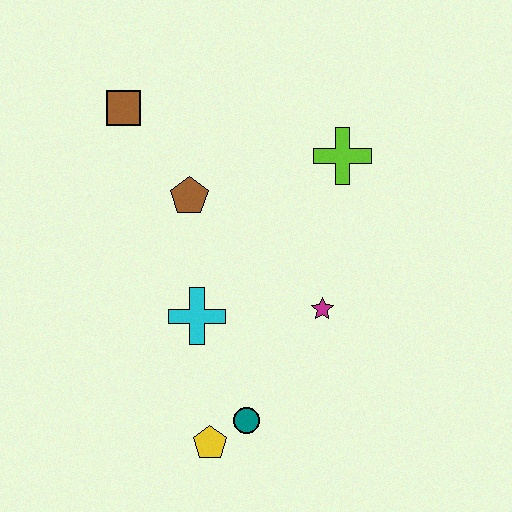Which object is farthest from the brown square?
The yellow pentagon is farthest from the brown square.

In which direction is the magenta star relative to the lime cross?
The magenta star is below the lime cross.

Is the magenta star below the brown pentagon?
Yes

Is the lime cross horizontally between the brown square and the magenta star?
No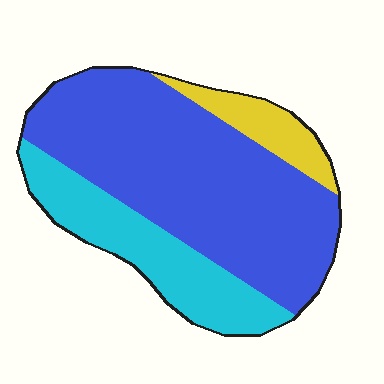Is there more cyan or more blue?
Blue.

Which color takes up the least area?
Yellow, at roughly 10%.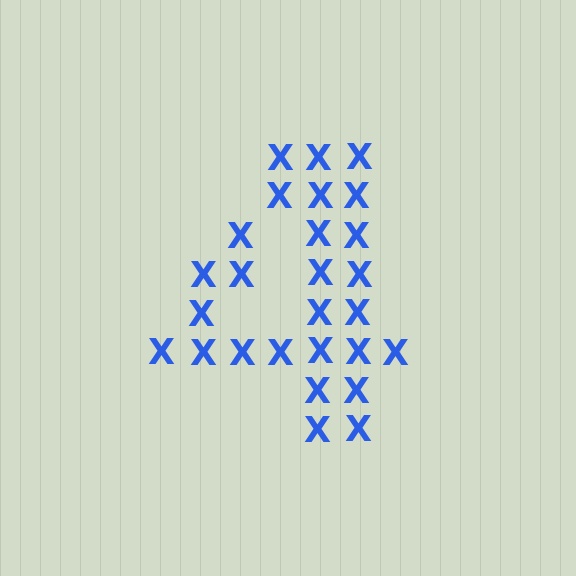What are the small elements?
The small elements are letter X's.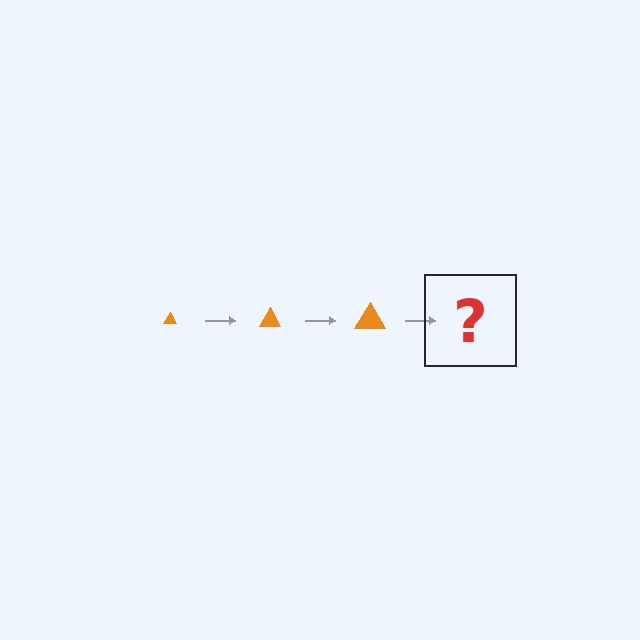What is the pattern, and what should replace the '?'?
The pattern is that the triangle gets progressively larger each step. The '?' should be an orange triangle, larger than the previous one.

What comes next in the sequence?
The next element should be an orange triangle, larger than the previous one.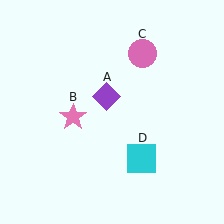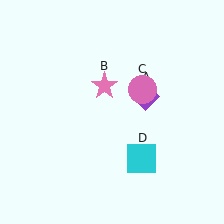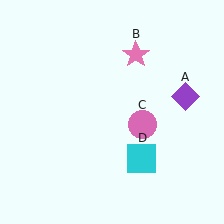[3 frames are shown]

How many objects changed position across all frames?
3 objects changed position: purple diamond (object A), pink star (object B), pink circle (object C).